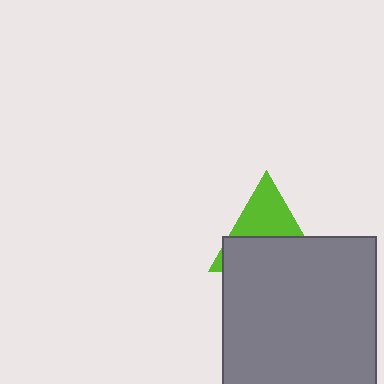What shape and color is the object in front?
The object in front is a gray rectangle.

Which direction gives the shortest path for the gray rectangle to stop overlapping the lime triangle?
Moving down gives the shortest separation.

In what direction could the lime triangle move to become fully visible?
The lime triangle could move up. That would shift it out from behind the gray rectangle entirely.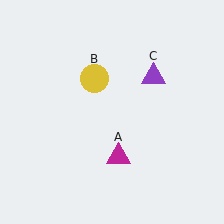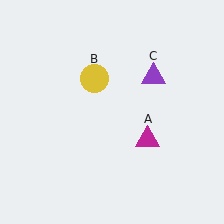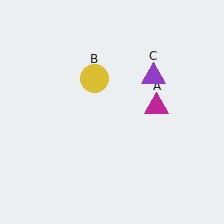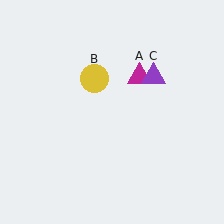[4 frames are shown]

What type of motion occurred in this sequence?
The magenta triangle (object A) rotated counterclockwise around the center of the scene.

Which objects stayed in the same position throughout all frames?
Yellow circle (object B) and purple triangle (object C) remained stationary.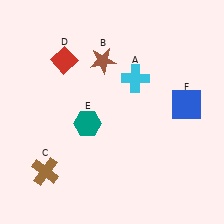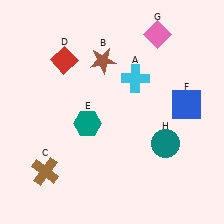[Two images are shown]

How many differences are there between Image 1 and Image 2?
There are 2 differences between the two images.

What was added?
A pink diamond (G), a teal circle (H) were added in Image 2.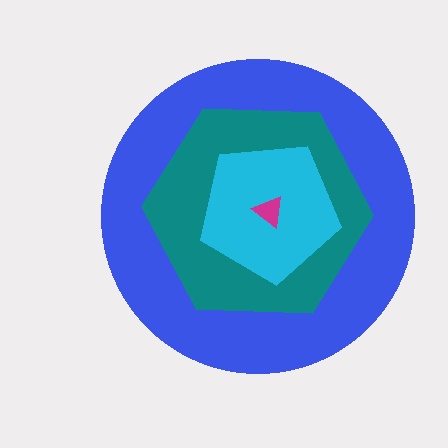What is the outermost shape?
The blue circle.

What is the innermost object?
The magenta triangle.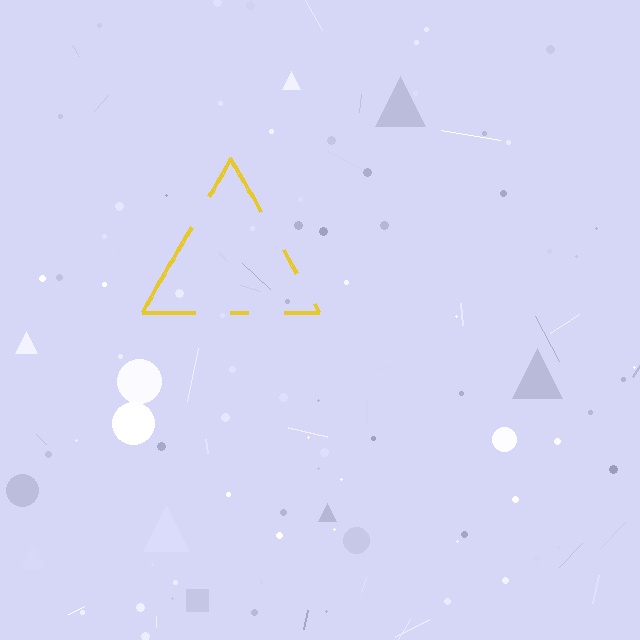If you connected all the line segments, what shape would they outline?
They would outline a triangle.